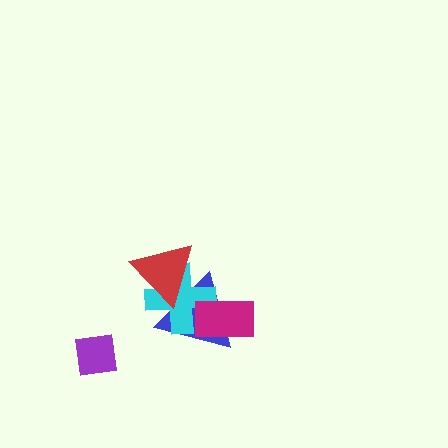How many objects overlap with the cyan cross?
3 objects overlap with the cyan cross.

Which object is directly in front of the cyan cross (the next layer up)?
The magenta rectangle is directly in front of the cyan cross.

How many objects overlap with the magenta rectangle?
2 objects overlap with the magenta rectangle.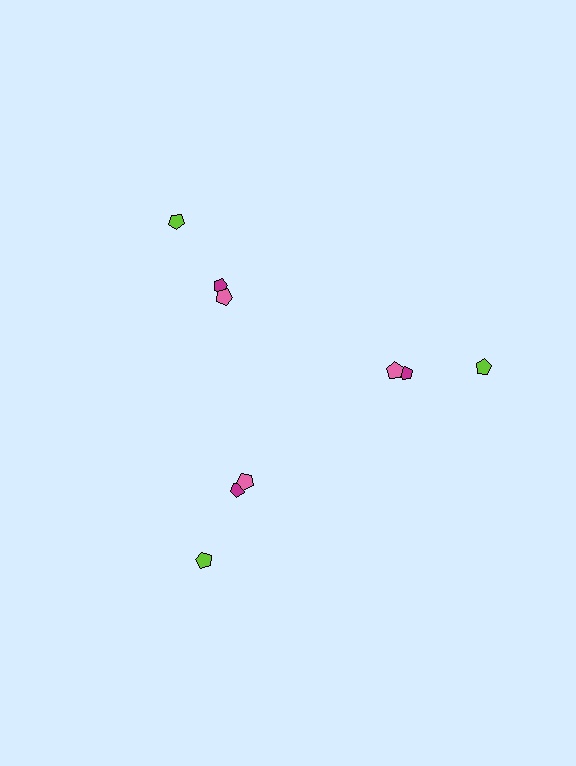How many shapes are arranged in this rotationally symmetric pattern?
There are 9 shapes, arranged in 3 groups of 3.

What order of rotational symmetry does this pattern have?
This pattern has 3-fold rotational symmetry.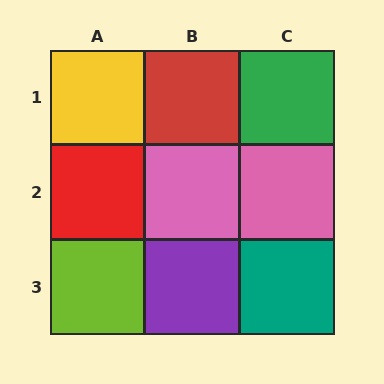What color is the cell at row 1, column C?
Green.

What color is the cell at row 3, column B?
Purple.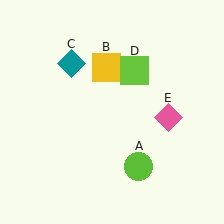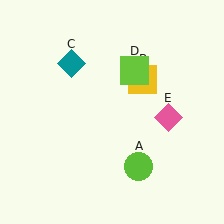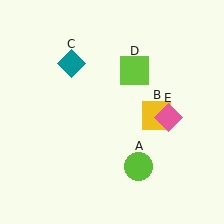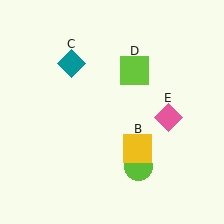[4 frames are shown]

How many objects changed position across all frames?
1 object changed position: yellow square (object B).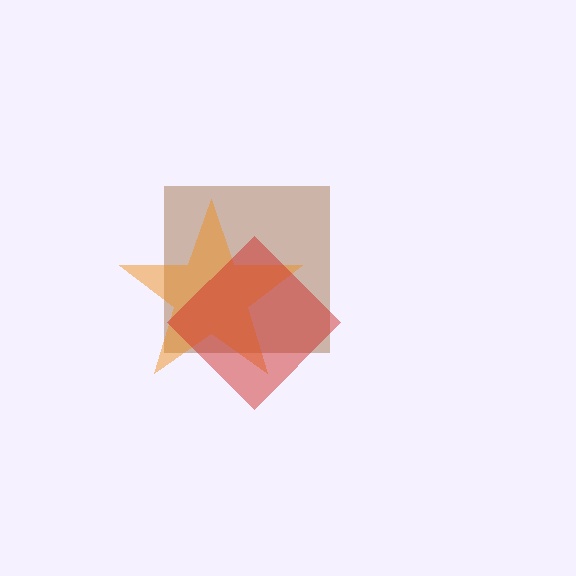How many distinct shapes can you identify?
There are 3 distinct shapes: a brown square, an orange star, a red diamond.